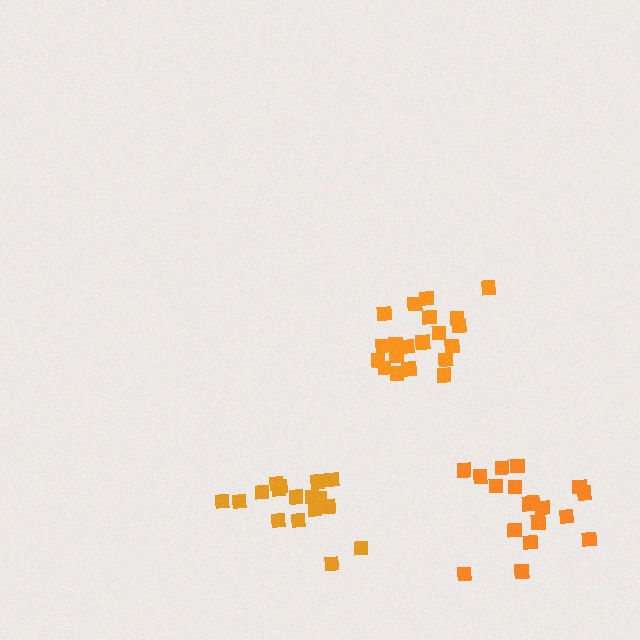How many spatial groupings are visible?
There are 3 spatial groupings.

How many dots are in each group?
Group 1: 18 dots, Group 2: 17 dots, Group 3: 20 dots (55 total).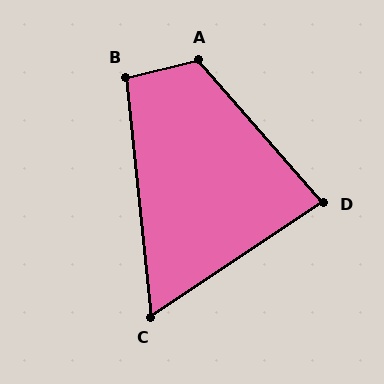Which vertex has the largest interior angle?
A, at approximately 118 degrees.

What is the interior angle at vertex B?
Approximately 98 degrees (obtuse).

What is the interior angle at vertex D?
Approximately 82 degrees (acute).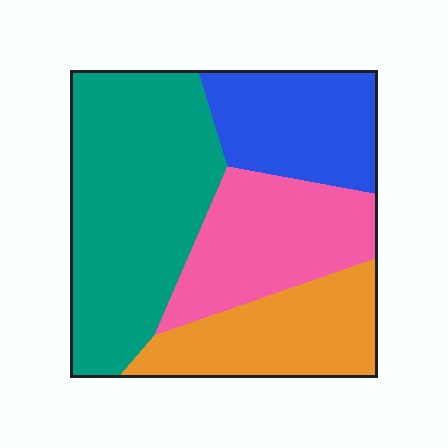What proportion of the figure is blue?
Blue takes up less than a quarter of the figure.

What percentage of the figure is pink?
Pink takes up about one fifth (1/5) of the figure.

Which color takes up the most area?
Teal, at roughly 40%.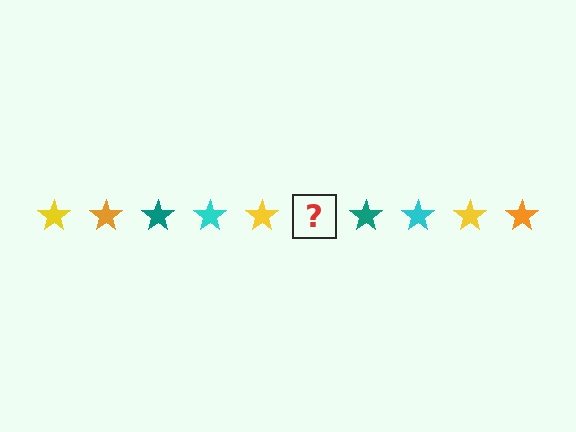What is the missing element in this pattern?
The missing element is an orange star.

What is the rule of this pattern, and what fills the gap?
The rule is that the pattern cycles through yellow, orange, teal, cyan stars. The gap should be filled with an orange star.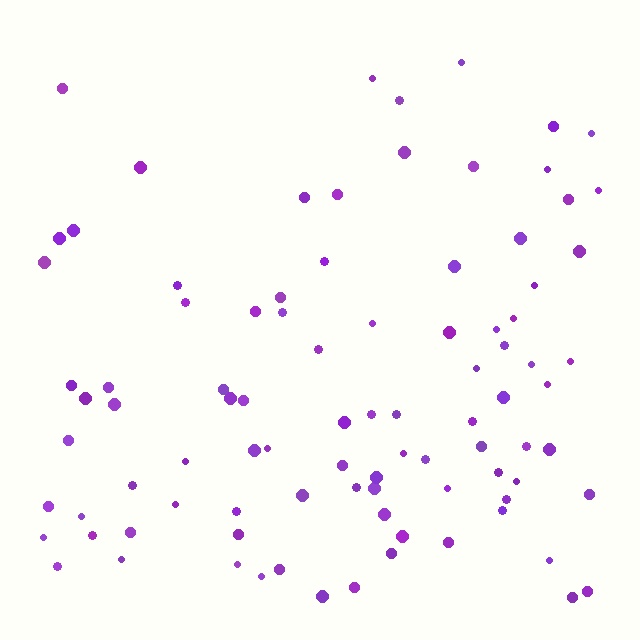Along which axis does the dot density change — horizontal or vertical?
Vertical.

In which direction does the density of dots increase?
From top to bottom, with the bottom side densest.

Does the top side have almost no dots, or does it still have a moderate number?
Still a moderate number, just noticeably fewer than the bottom.